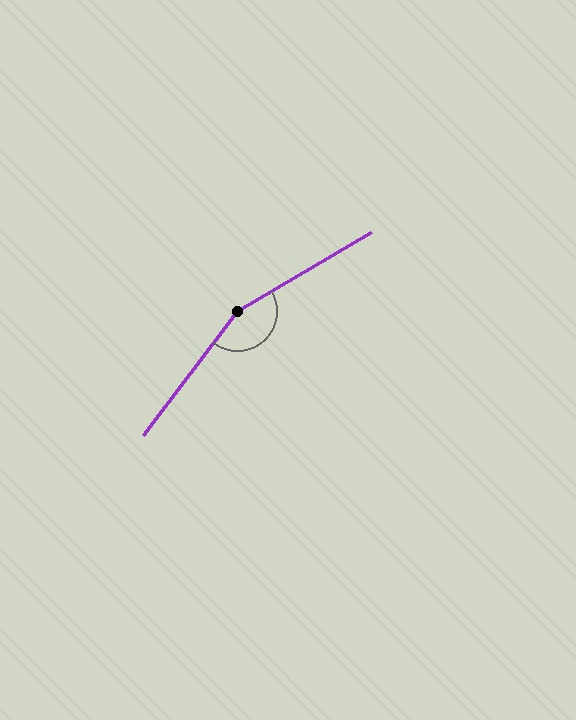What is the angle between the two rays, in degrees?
Approximately 158 degrees.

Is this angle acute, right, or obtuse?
It is obtuse.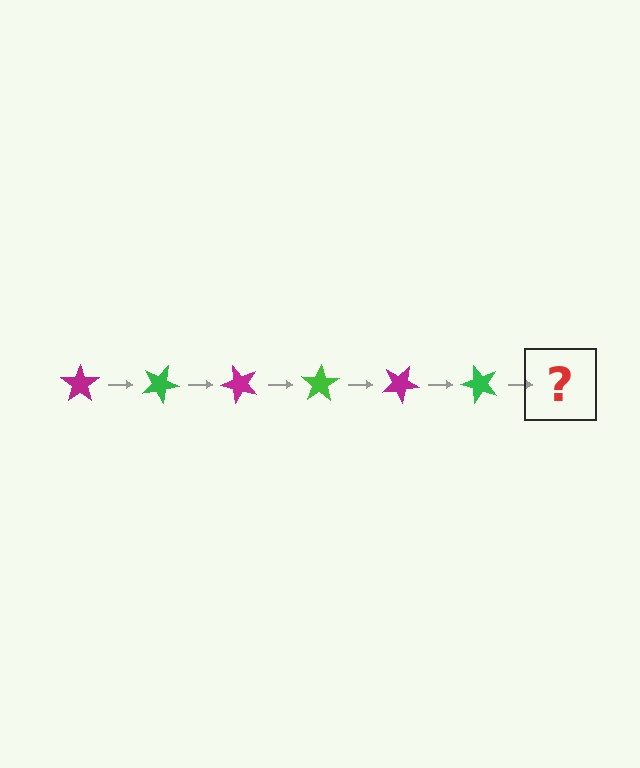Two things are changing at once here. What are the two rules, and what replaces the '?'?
The two rules are that it rotates 25 degrees each step and the color cycles through magenta and green. The '?' should be a magenta star, rotated 150 degrees from the start.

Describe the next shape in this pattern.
It should be a magenta star, rotated 150 degrees from the start.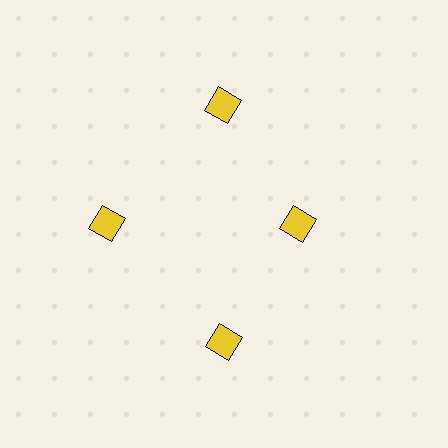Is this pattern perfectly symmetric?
No. The 4 yellow diamonds are arranged in a ring, but one element near the 3 o'clock position is pulled inward toward the center, breaking the 4-fold rotational symmetry.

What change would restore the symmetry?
The symmetry would be restored by moving it outward, back onto the ring so that all 4 diamonds sit at equal angles and equal distance from the center.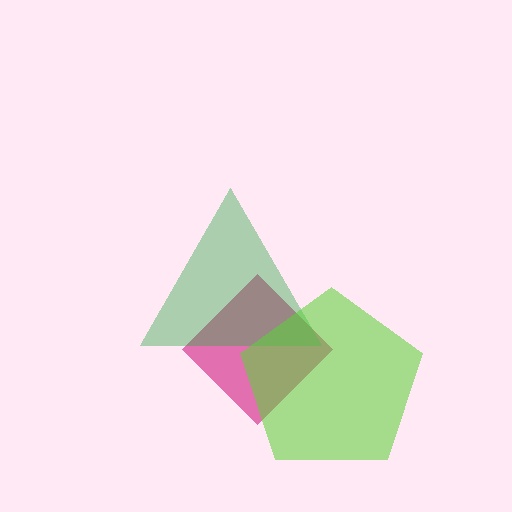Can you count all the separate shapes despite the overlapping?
Yes, there are 3 separate shapes.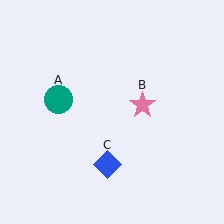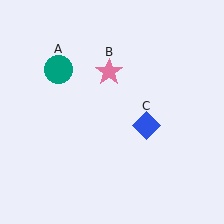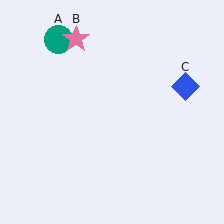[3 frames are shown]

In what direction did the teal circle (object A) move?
The teal circle (object A) moved up.